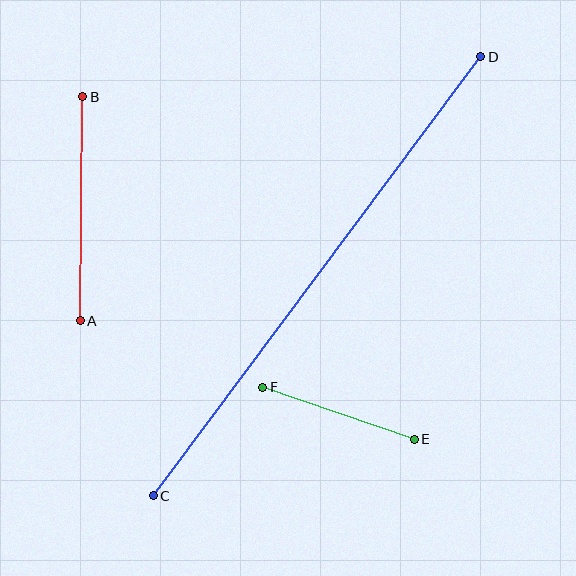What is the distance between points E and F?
The distance is approximately 160 pixels.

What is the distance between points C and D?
The distance is approximately 547 pixels.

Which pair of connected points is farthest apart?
Points C and D are farthest apart.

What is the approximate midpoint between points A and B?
The midpoint is at approximately (81, 209) pixels.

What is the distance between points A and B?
The distance is approximately 224 pixels.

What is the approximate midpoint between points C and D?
The midpoint is at approximately (317, 276) pixels.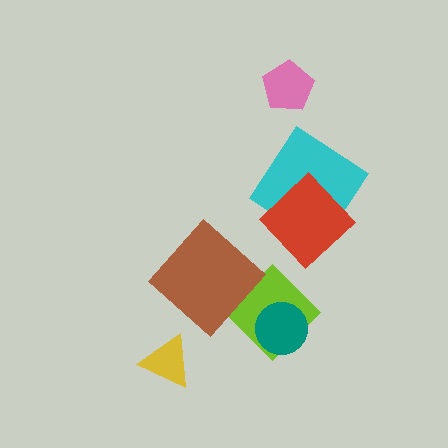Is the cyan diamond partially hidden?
Yes, it is partially covered by another shape.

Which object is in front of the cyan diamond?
The red diamond is in front of the cyan diamond.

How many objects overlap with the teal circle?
1 object overlaps with the teal circle.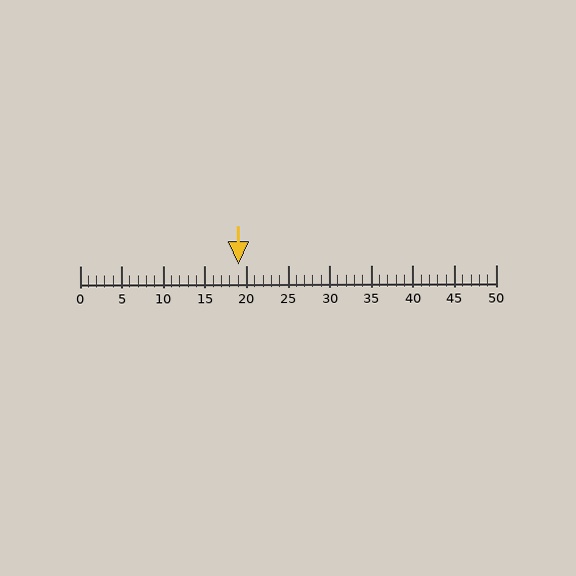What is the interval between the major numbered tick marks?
The major tick marks are spaced 5 units apart.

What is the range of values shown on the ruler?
The ruler shows values from 0 to 50.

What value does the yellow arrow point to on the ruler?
The yellow arrow points to approximately 19.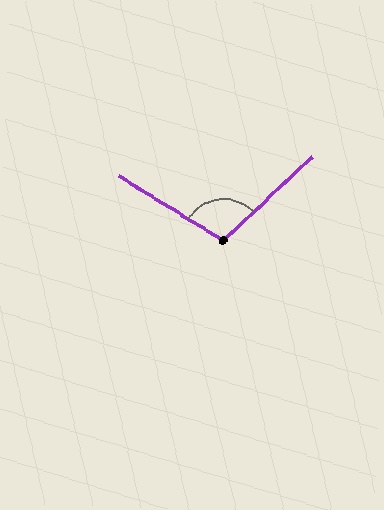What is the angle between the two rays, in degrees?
Approximately 105 degrees.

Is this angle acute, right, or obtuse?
It is obtuse.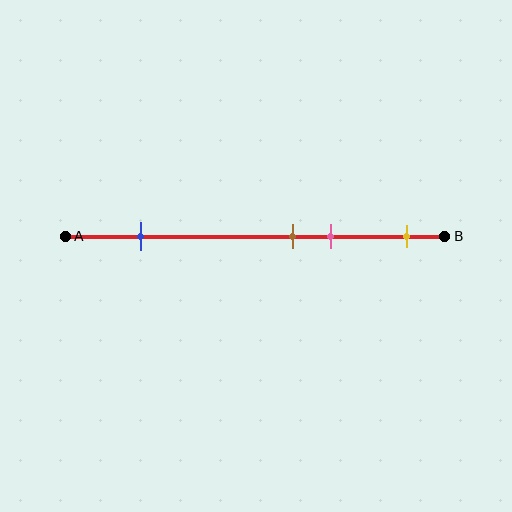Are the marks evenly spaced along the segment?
No, the marks are not evenly spaced.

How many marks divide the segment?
There are 4 marks dividing the segment.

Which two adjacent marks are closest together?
The brown and pink marks are the closest adjacent pair.